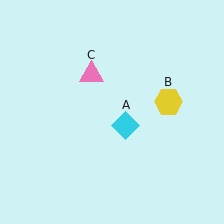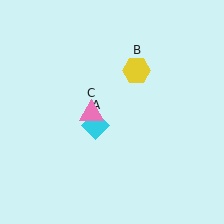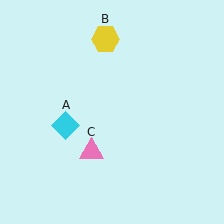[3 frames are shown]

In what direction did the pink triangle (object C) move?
The pink triangle (object C) moved down.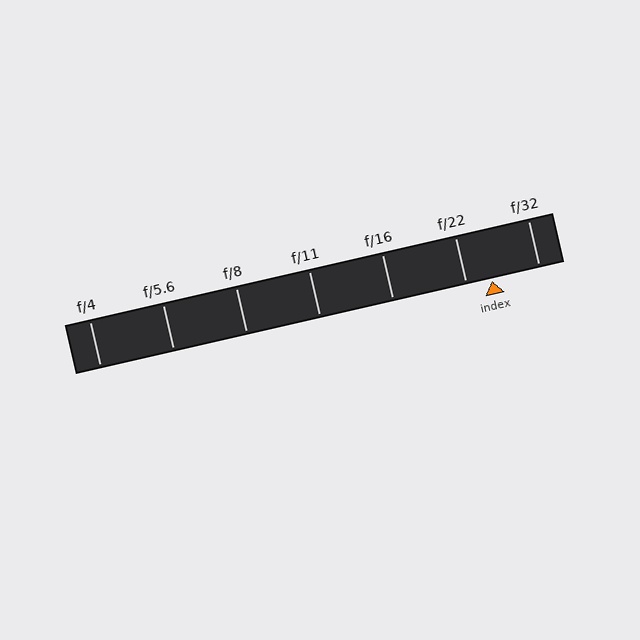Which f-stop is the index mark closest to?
The index mark is closest to f/22.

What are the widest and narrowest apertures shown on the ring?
The widest aperture shown is f/4 and the narrowest is f/32.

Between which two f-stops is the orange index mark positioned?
The index mark is between f/22 and f/32.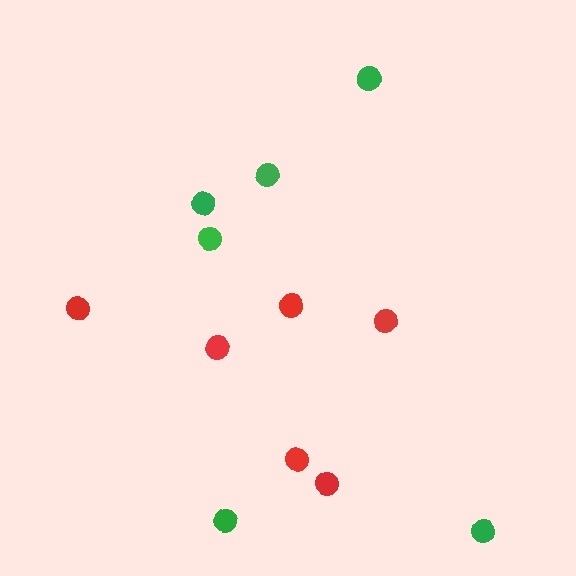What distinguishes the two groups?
There are 2 groups: one group of green circles (6) and one group of red circles (6).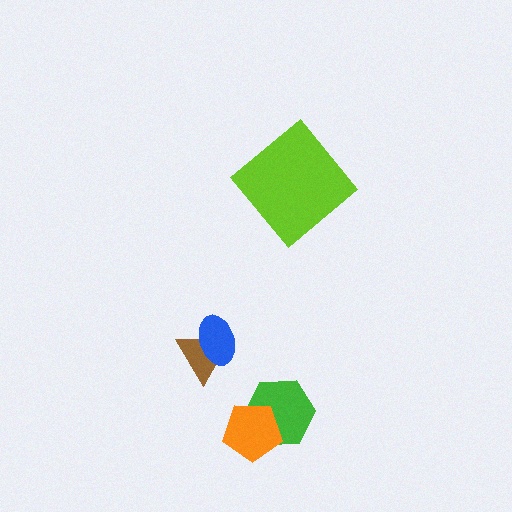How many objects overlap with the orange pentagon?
1 object overlaps with the orange pentagon.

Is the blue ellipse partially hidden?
No, no other shape covers it.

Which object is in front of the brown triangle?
The blue ellipse is in front of the brown triangle.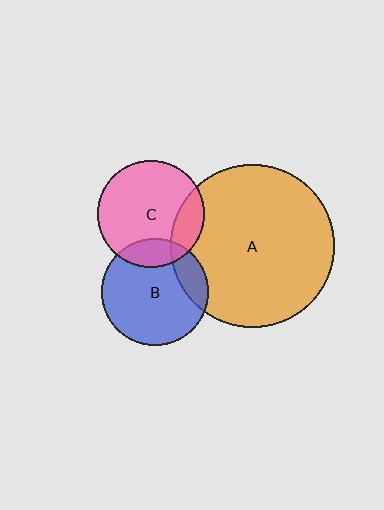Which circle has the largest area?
Circle A (orange).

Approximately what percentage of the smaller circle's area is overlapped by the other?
Approximately 15%.